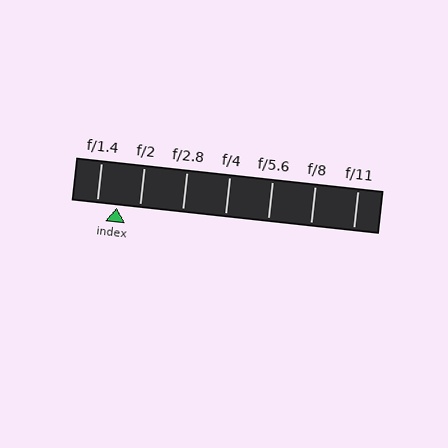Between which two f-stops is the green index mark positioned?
The index mark is between f/1.4 and f/2.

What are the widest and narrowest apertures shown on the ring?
The widest aperture shown is f/1.4 and the narrowest is f/11.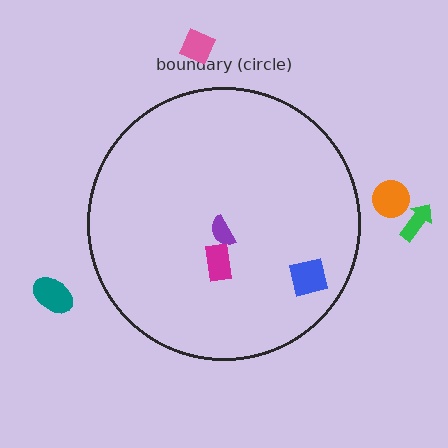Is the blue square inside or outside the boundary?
Inside.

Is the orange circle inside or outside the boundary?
Outside.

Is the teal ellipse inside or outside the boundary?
Outside.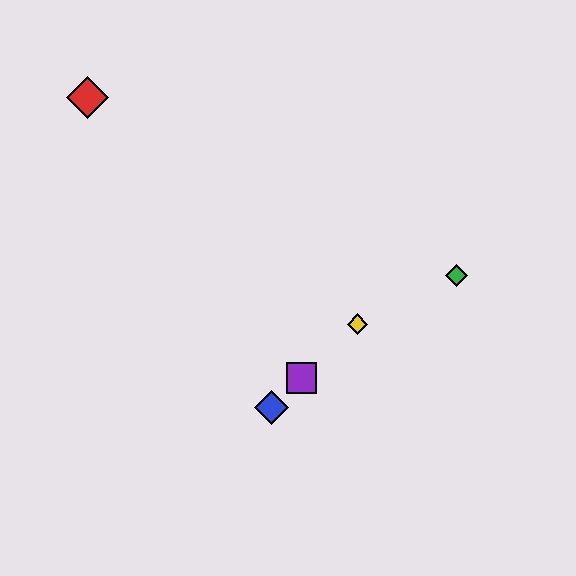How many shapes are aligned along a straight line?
3 shapes (the blue diamond, the yellow diamond, the purple square) are aligned along a straight line.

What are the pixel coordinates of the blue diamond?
The blue diamond is at (271, 407).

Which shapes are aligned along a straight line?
The blue diamond, the yellow diamond, the purple square are aligned along a straight line.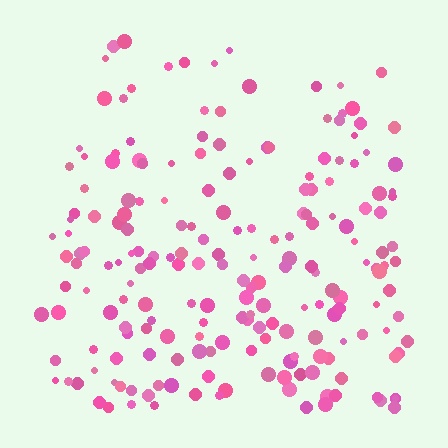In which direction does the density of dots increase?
From top to bottom, with the bottom side densest.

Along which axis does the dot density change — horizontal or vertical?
Vertical.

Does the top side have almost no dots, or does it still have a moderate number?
Still a moderate number, just noticeably fewer than the bottom.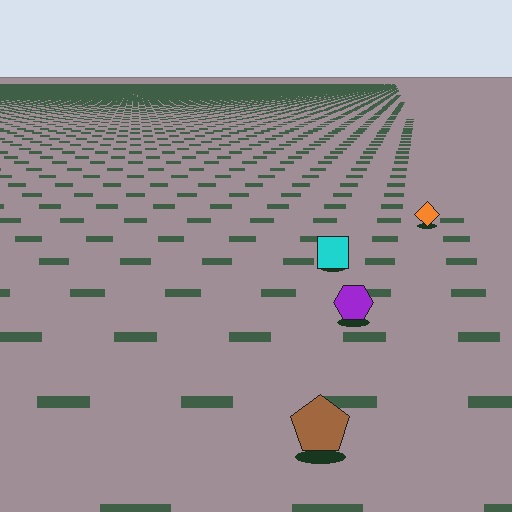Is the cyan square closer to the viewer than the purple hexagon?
No. The purple hexagon is closer — you can tell from the texture gradient: the ground texture is coarser near it.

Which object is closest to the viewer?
The brown pentagon is closest. The texture marks near it are larger and more spread out.